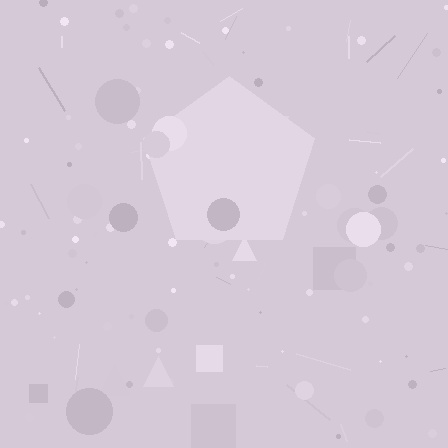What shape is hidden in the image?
A pentagon is hidden in the image.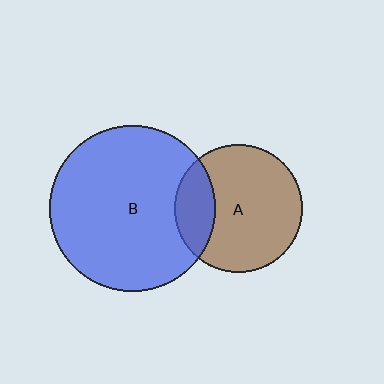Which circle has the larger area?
Circle B (blue).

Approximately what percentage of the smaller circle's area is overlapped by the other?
Approximately 25%.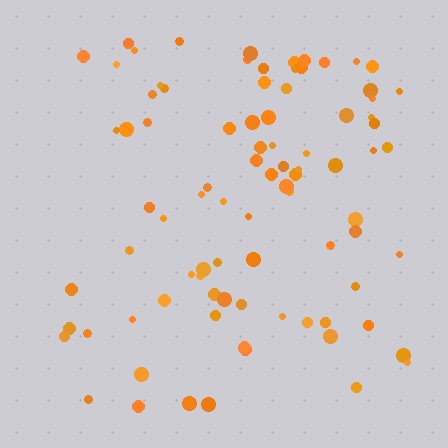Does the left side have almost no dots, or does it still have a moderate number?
Still a moderate number, just noticeably fewer than the right.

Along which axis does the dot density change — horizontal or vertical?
Horizontal.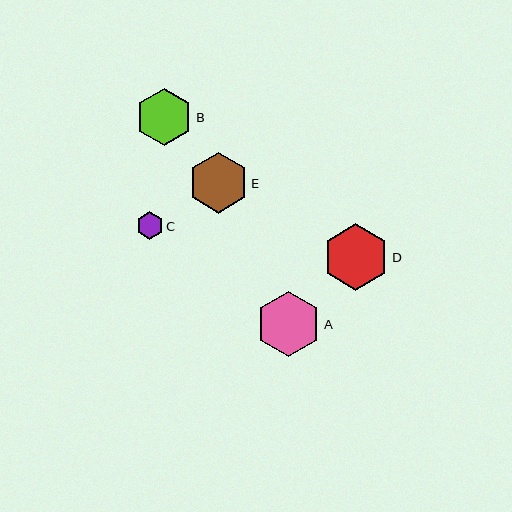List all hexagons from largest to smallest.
From largest to smallest: D, A, E, B, C.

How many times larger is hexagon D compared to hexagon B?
Hexagon D is approximately 1.2 times the size of hexagon B.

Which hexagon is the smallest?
Hexagon C is the smallest with a size of approximately 27 pixels.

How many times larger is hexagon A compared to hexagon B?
Hexagon A is approximately 1.1 times the size of hexagon B.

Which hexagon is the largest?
Hexagon D is the largest with a size of approximately 67 pixels.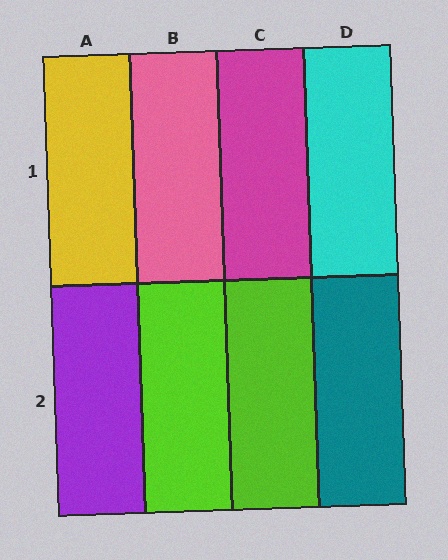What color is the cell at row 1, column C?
Magenta.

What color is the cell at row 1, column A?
Yellow.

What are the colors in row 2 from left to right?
Purple, lime, lime, teal.